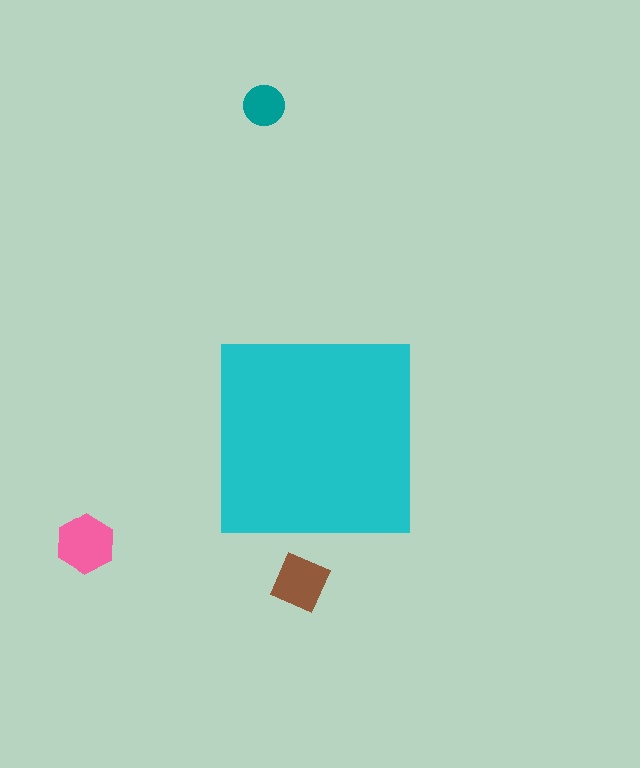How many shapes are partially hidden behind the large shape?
0 shapes are partially hidden.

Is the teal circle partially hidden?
No, the teal circle is fully visible.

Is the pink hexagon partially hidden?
No, the pink hexagon is fully visible.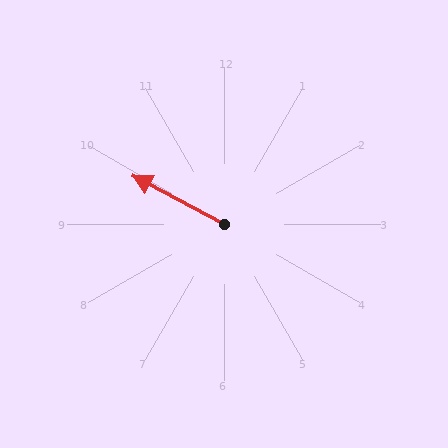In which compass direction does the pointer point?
Northwest.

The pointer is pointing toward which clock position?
Roughly 10 o'clock.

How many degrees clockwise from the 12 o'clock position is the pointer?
Approximately 298 degrees.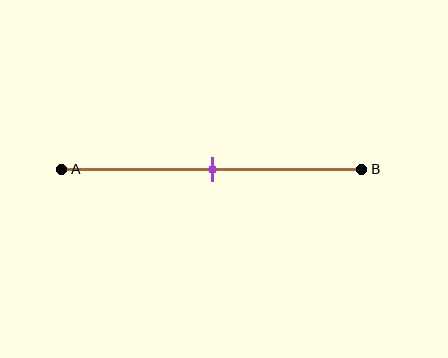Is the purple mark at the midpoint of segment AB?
Yes, the mark is approximately at the midpoint.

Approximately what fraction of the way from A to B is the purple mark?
The purple mark is approximately 50% of the way from A to B.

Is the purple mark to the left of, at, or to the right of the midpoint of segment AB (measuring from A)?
The purple mark is approximately at the midpoint of segment AB.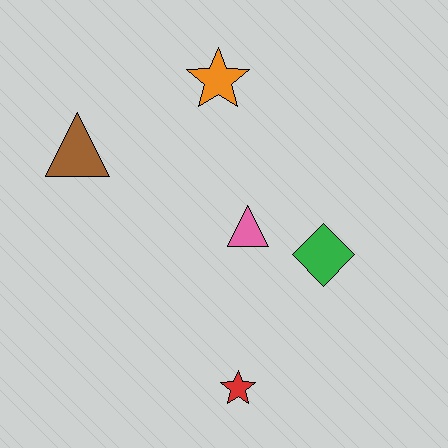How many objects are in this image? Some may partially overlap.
There are 5 objects.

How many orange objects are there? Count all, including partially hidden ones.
There is 1 orange object.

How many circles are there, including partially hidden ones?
There are no circles.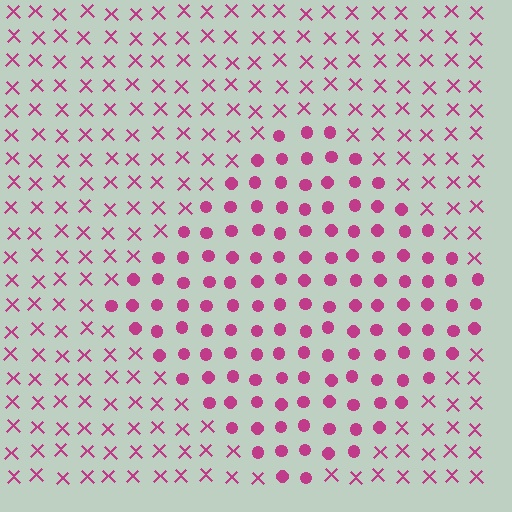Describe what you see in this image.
The image is filled with small magenta elements arranged in a uniform grid. A diamond-shaped region contains circles, while the surrounding area contains X marks. The boundary is defined purely by the change in element shape.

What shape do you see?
I see a diamond.